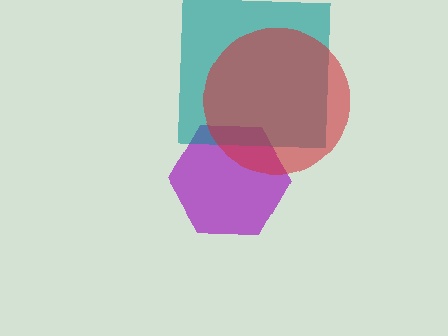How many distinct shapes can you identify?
There are 3 distinct shapes: a purple hexagon, a teal square, a red circle.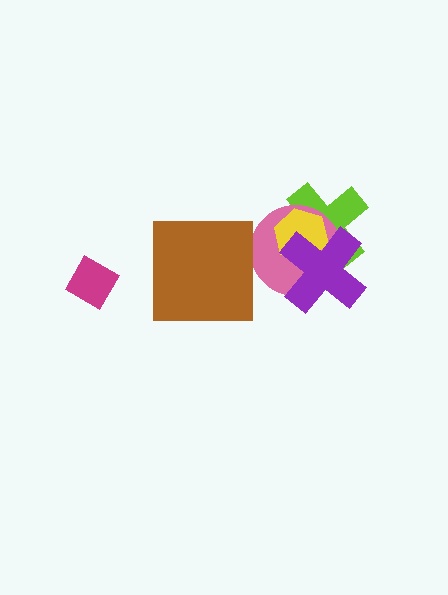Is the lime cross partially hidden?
Yes, it is partially covered by another shape.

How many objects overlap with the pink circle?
3 objects overlap with the pink circle.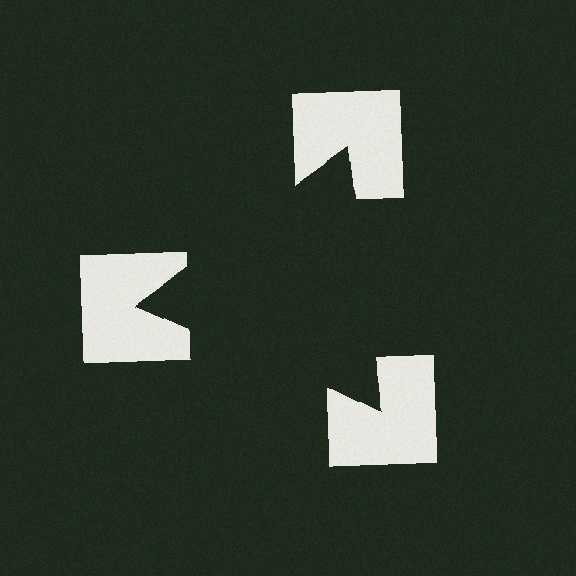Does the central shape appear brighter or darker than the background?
It typically appears slightly darker than the background, even though no actual brightness change is drawn.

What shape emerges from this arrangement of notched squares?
An illusory triangle — its edges are inferred from the aligned wedge cuts in the notched squares, not physically drawn.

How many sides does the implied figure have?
3 sides.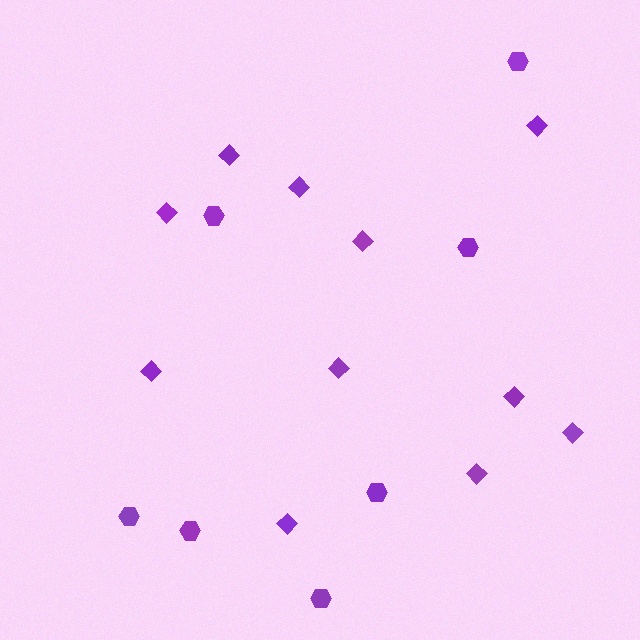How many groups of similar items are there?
There are 2 groups: one group of diamonds (11) and one group of hexagons (7).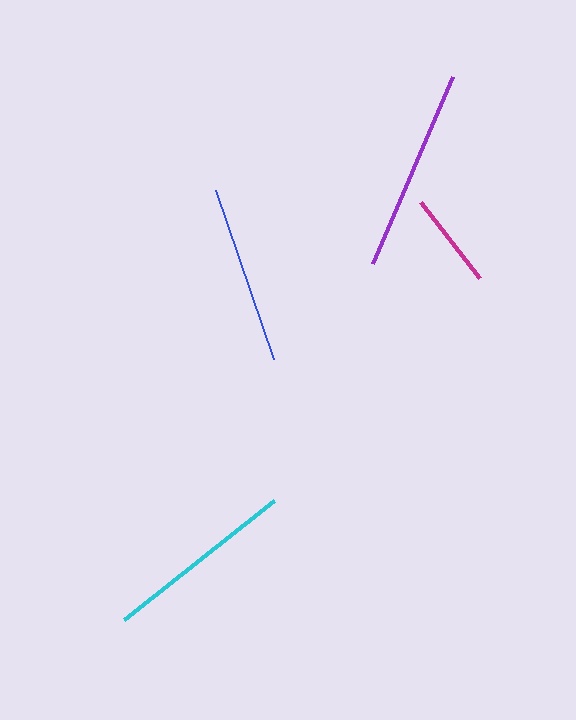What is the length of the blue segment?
The blue segment is approximately 179 pixels long.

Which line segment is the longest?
The purple line is the longest at approximately 203 pixels.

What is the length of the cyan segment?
The cyan segment is approximately 192 pixels long.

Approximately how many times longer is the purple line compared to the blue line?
The purple line is approximately 1.1 times the length of the blue line.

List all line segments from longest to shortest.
From longest to shortest: purple, cyan, blue, magenta.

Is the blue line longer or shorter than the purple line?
The purple line is longer than the blue line.